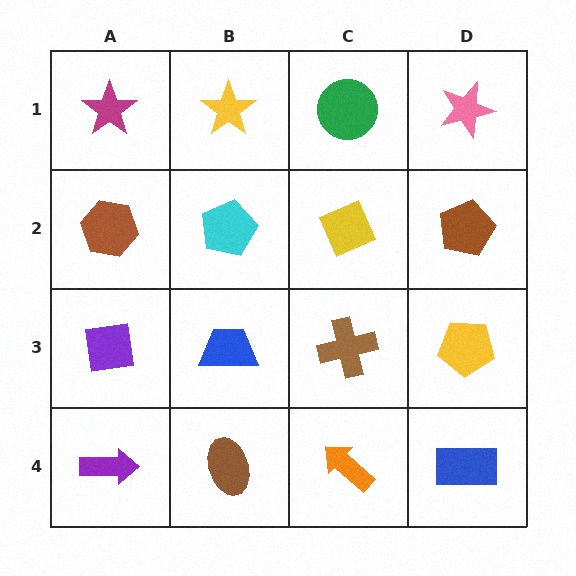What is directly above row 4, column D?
A yellow pentagon.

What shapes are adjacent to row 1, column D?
A brown pentagon (row 2, column D), a green circle (row 1, column C).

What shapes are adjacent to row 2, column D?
A pink star (row 1, column D), a yellow pentagon (row 3, column D), a yellow diamond (row 2, column C).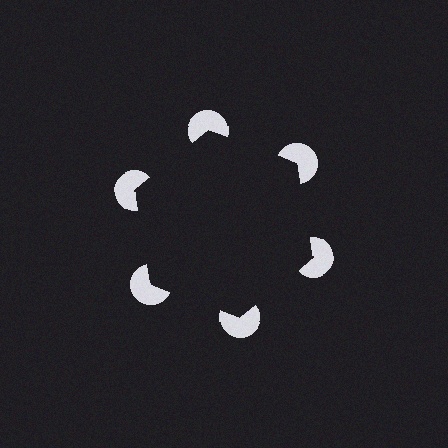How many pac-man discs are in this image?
There are 6 — one at each vertex of the illusory hexagon.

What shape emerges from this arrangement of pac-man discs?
An illusory hexagon — its edges are inferred from the aligned wedge cuts in the pac-man discs, not physically drawn.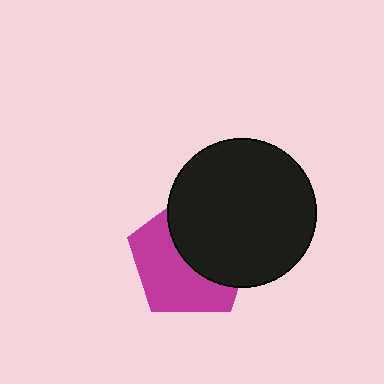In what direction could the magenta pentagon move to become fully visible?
The magenta pentagon could move toward the lower-left. That would shift it out from behind the black circle entirely.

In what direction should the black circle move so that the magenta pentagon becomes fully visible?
The black circle should move toward the upper-right. That is the shortest direction to clear the overlap and leave the magenta pentagon fully visible.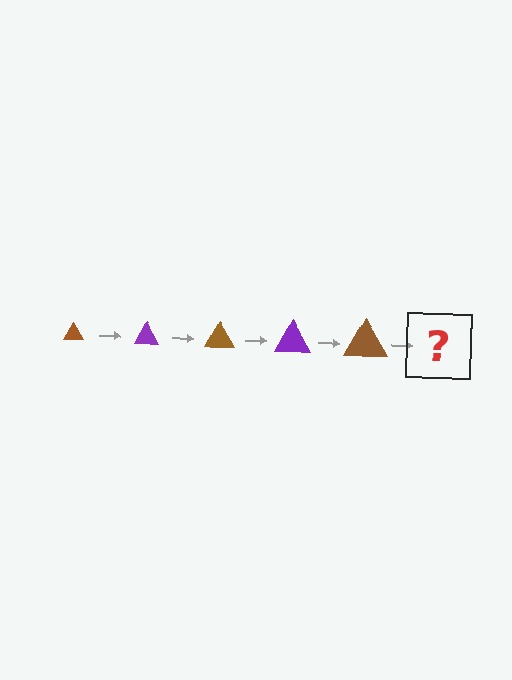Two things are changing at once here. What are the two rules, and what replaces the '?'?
The two rules are that the triangle grows larger each step and the color cycles through brown and purple. The '?' should be a purple triangle, larger than the previous one.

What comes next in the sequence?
The next element should be a purple triangle, larger than the previous one.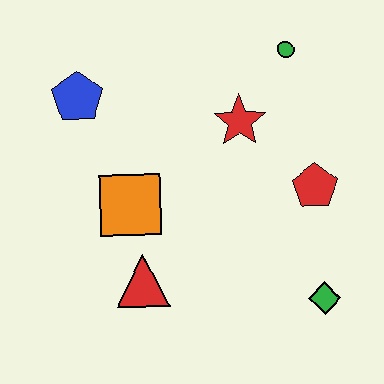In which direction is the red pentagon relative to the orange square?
The red pentagon is to the right of the orange square.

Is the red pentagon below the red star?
Yes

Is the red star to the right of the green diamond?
No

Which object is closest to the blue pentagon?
The orange square is closest to the blue pentagon.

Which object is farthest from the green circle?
The red triangle is farthest from the green circle.